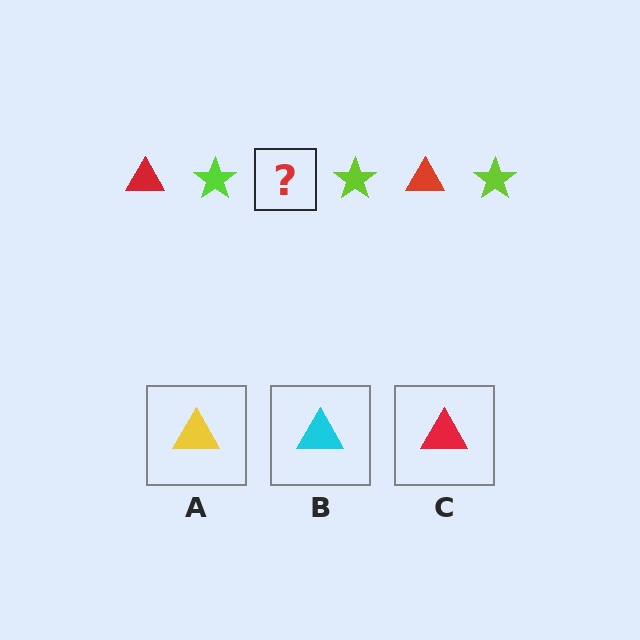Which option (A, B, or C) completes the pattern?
C.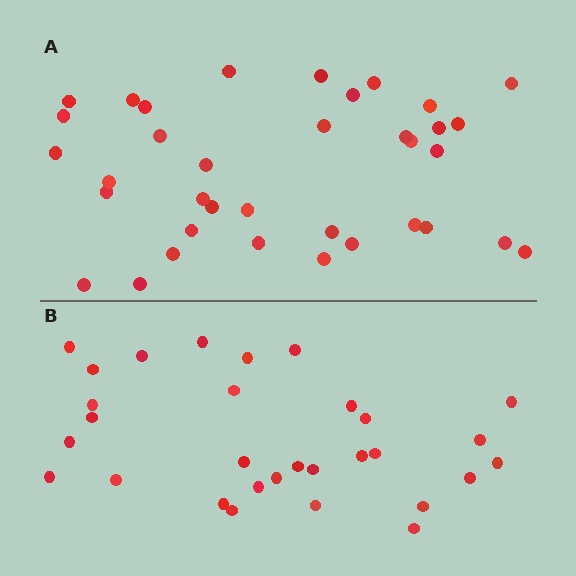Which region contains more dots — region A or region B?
Region A (the top region) has more dots.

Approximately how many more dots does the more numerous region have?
Region A has about 6 more dots than region B.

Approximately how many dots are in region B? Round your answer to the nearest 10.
About 30 dots.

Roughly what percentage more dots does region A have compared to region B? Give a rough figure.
About 20% more.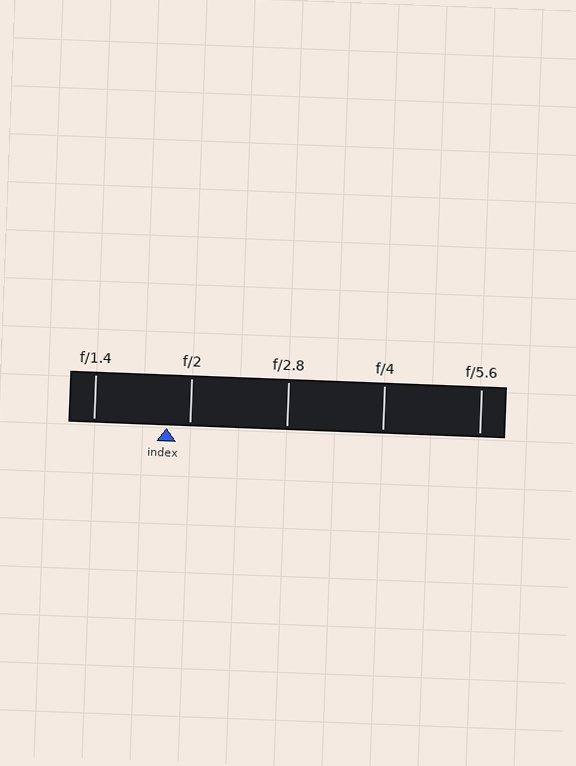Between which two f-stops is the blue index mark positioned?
The index mark is between f/1.4 and f/2.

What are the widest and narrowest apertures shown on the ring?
The widest aperture shown is f/1.4 and the narrowest is f/5.6.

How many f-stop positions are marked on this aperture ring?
There are 5 f-stop positions marked.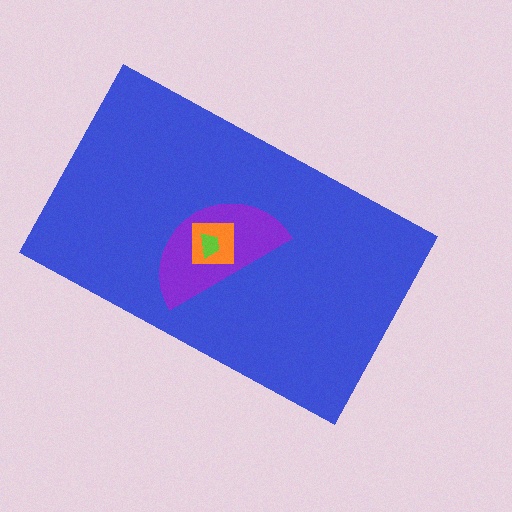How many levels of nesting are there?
4.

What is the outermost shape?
The blue rectangle.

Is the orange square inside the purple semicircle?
Yes.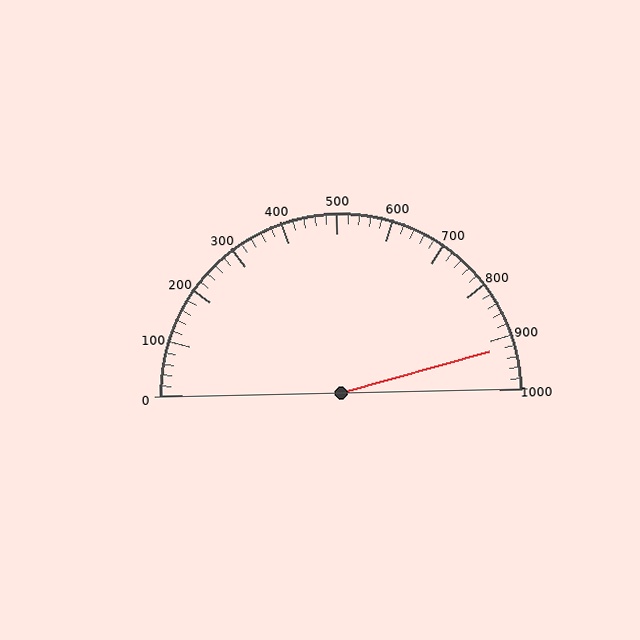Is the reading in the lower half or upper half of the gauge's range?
The reading is in the upper half of the range (0 to 1000).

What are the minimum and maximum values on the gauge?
The gauge ranges from 0 to 1000.